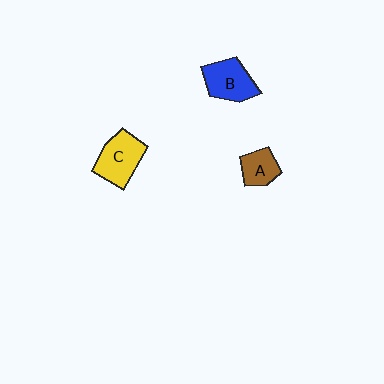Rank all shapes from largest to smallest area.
From largest to smallest: C (yellow), B (blue), A (brown).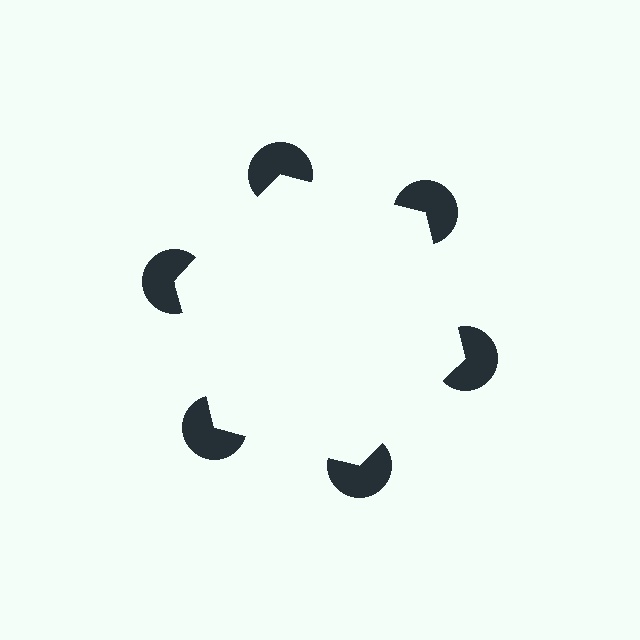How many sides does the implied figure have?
6 sides.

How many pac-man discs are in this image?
There are 6 — one at each vertex of the illusory hexagon.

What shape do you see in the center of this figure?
An illusory hexagon — its edges are inferred from the aligned wedge cuts in the pac-man discs, not physically drawn.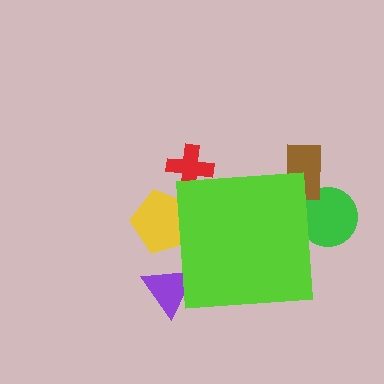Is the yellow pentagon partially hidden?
Yes, the yellow pentagon is partially hidden behind the lime square.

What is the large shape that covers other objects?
A lime square.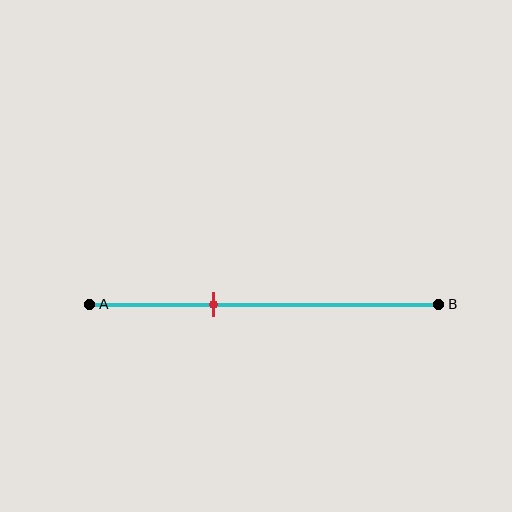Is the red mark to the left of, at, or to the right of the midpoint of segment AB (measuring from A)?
The red mark is to the left of the midpoint of segment AB.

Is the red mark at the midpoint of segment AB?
No, the mark is at about 35% from A, not at the 50% midpoint.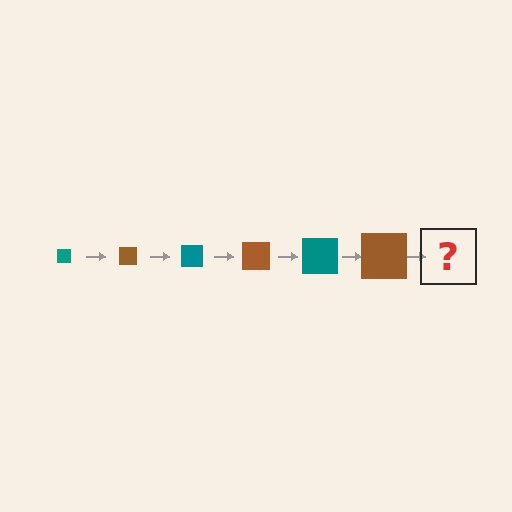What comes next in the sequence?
The next element should be a teal square, larger than the previous one.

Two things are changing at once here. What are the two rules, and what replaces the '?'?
The two rules are that the square grows larger each step and the color cycles through teal and brown. The '?' should be a teal square, larger than the previous one.